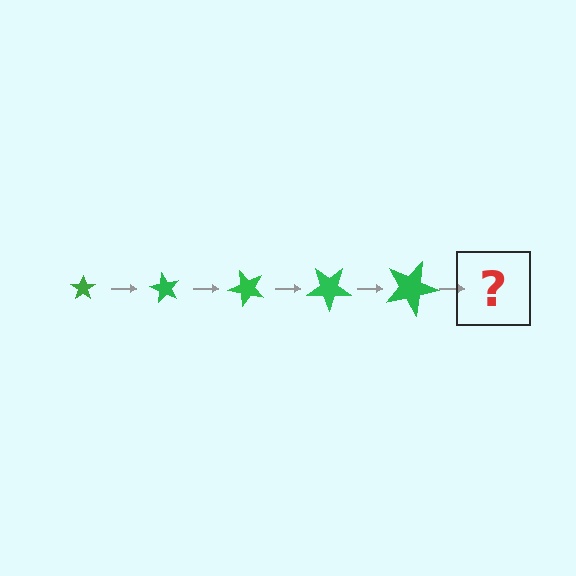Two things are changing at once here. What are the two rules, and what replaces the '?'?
The two rules are that the star grows larger each step and it rotates 60 degrees each step. The '?' should be a star, larger than the previous one and rotated 300 degrees from the start.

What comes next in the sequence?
The next element should be a star, larger than the previous one and rotated 300 degrees from the start.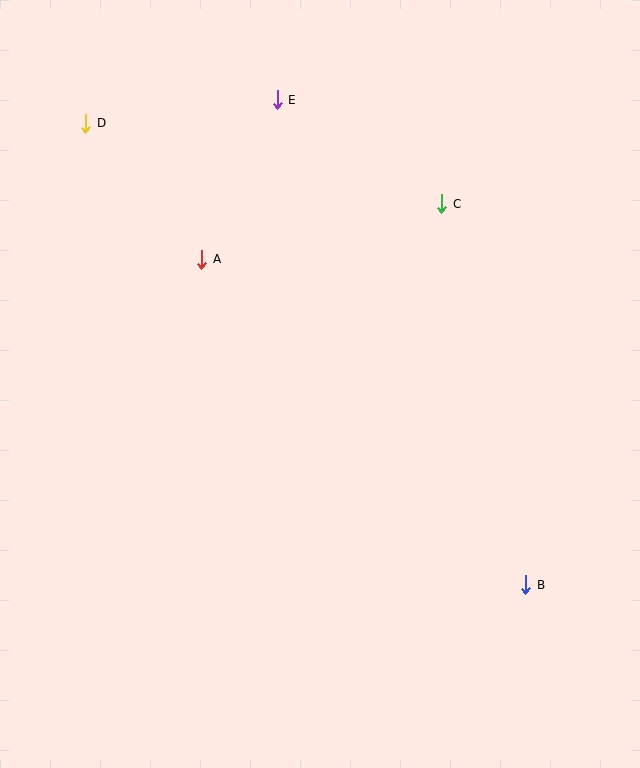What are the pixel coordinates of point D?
Point D is at (86, 123).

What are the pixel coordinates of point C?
Point C is at (442, 204).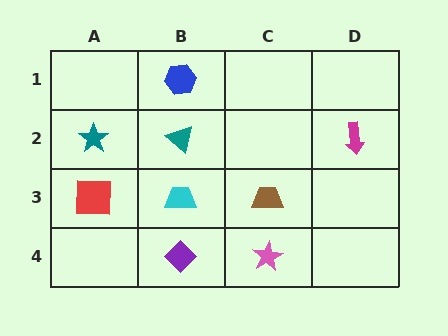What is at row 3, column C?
A brown trapezoid.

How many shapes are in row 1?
1 shape.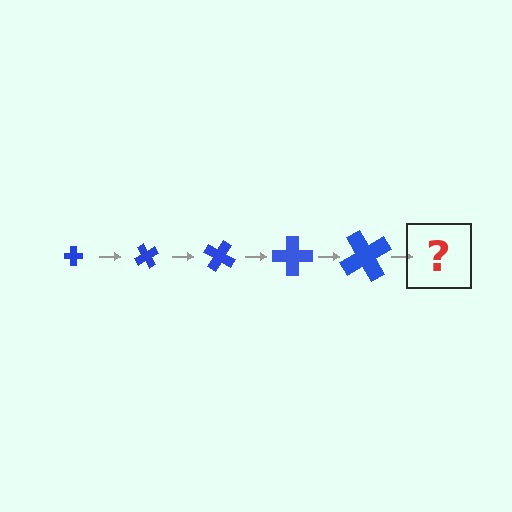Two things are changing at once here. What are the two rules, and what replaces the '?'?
The two rules are that the cross grows larger each step and it rotates 60 degrees each step. The '?' should be a cross, larger than the previous one and rotated 300 degrees from the start.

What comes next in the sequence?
The next element should be a cross, larger than the previous one and rotated 300 degrees from the start.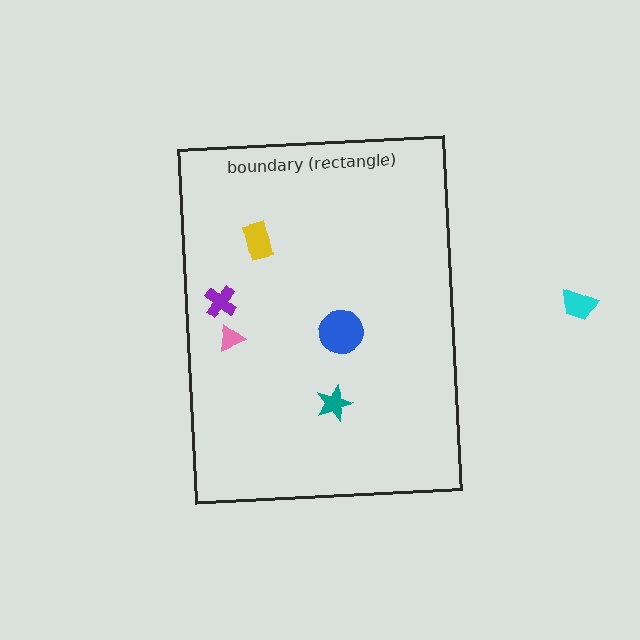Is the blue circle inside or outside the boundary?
Inside.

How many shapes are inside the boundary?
5 inside, 1 outside.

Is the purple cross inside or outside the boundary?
Inside.